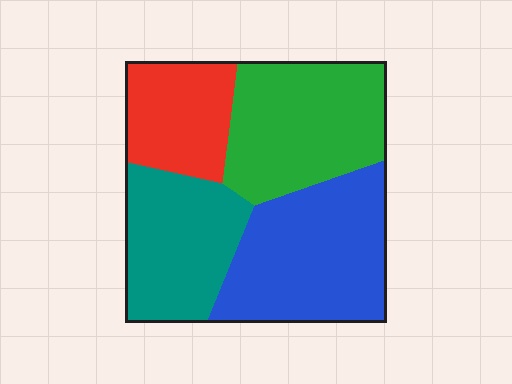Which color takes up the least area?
Red, at roughly 15%.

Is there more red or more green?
Green.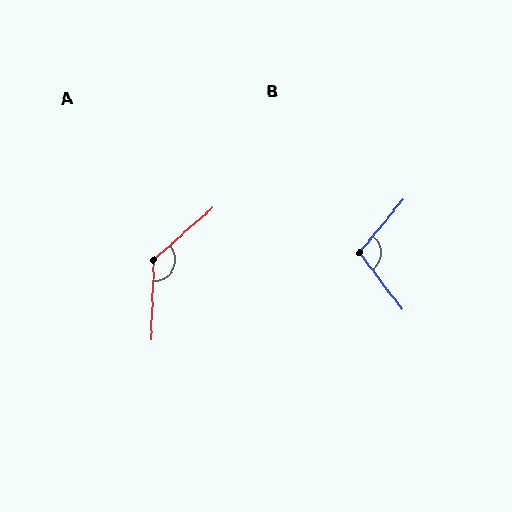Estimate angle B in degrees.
Approximately 103 degrees.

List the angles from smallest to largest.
B (103°), A (133°).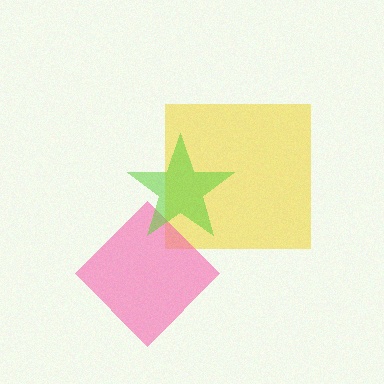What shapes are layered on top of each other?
The layered shapes are: a yellow square, a pink diamond, a lime star.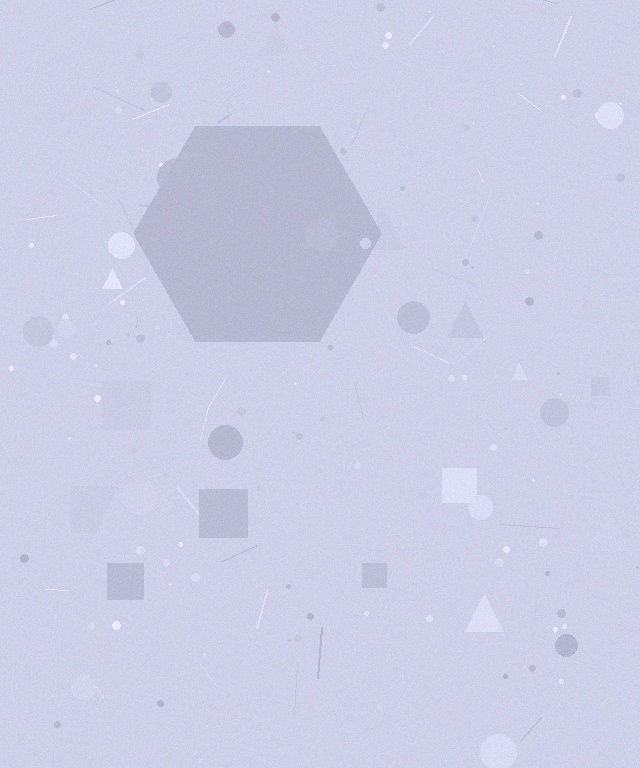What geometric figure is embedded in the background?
A hexagon is embedded in the background.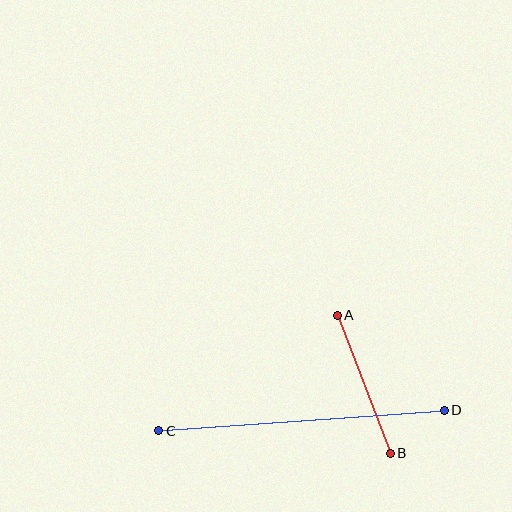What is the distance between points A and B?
The distance is approximately 148 pixels.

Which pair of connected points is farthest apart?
Points C and D are farthest apart.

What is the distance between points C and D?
The distance is approximately 286 pixels.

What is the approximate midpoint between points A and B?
The midpoint is at approximately (364, 384) pixels.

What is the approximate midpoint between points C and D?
The midpoint is at approximately (301, 421) pixels.